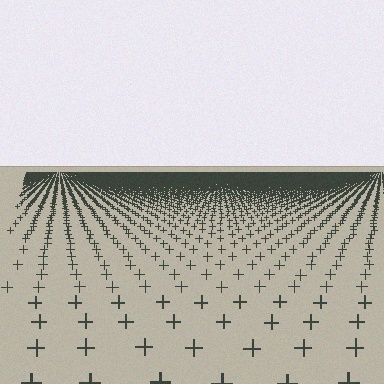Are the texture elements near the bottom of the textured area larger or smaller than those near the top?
Larger. Near the bottom, elements are closer to the viewer and appear at a bigger on-screen size.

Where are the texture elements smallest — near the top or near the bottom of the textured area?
Near the top.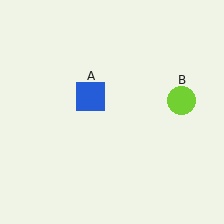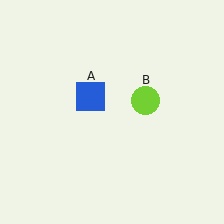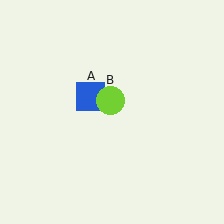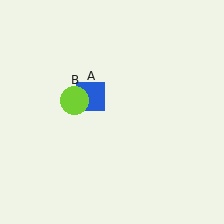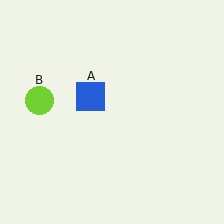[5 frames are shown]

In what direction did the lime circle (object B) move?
The lime circle (object B) moved left.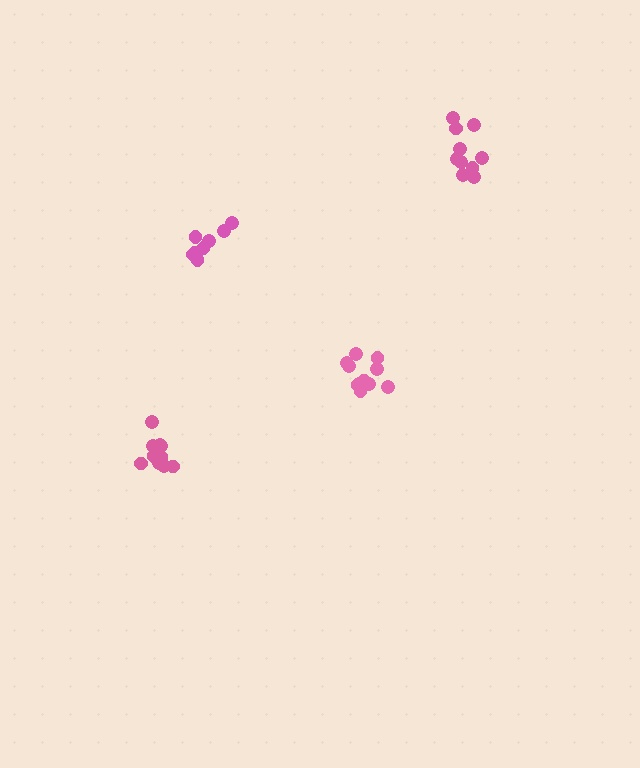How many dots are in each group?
Group 1: 9 dots, Group 2: 11 dots, Group 3: 10 dots, Group 4: 10 dots (40 total).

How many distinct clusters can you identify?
There are 4 distinct clusters.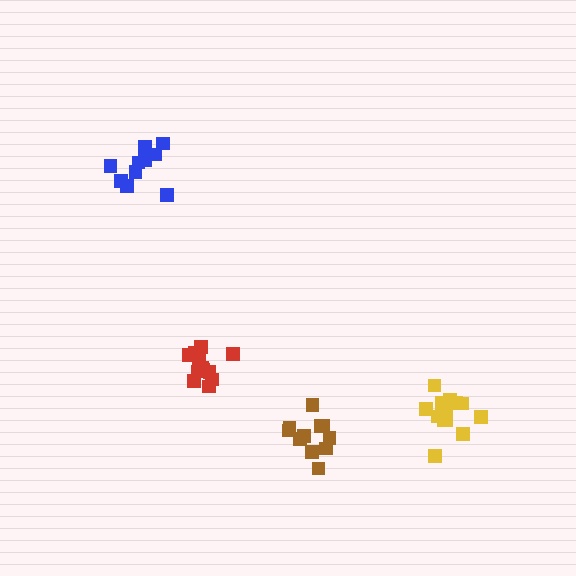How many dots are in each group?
Group 1: 10 dots, Group 2: 15 dots, Group 3: 12 dots, Group 4: 11 dots (48 total).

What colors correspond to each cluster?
The clusters are colored: blue, yellow, red, brown.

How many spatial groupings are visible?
There are 4 spatial groupings.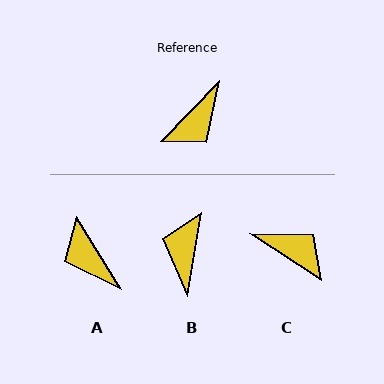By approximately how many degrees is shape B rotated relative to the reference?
Approximately 145 degrees clockwise.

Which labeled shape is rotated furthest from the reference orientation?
B, about 145 degrees away.